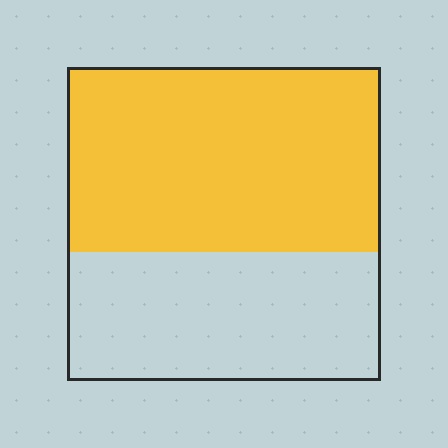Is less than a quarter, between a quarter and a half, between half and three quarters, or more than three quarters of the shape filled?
Between half and three quarters.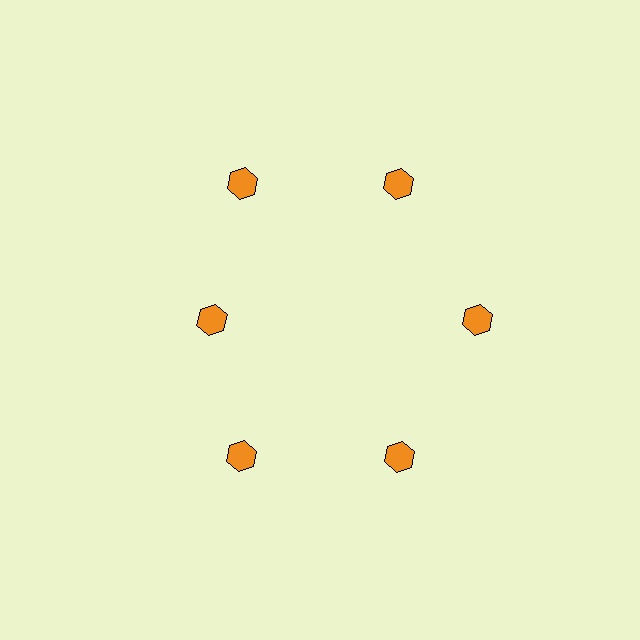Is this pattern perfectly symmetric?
No. The 6 orange hexagons are arranged in a ring, but one element near the 9 o'clock position is pulled inward toward the center, breaking the 6-fold rotational symmetry.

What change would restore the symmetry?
The symmetry would be restored by moving it outward, back onto the ring so that all 6 hexagons sit at equal angles and equal distance from the center.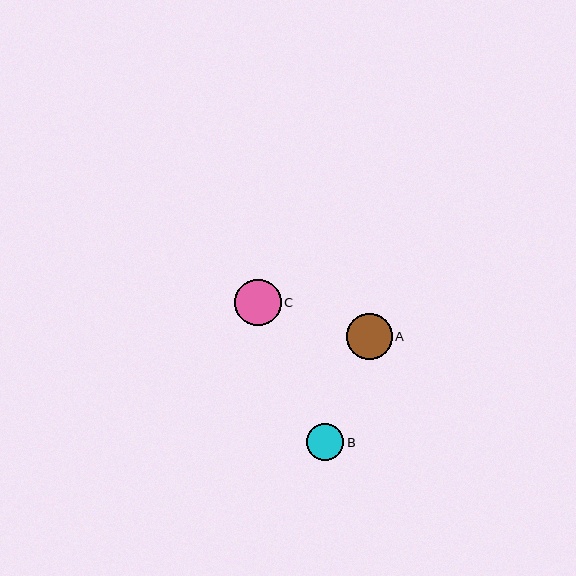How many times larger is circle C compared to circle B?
Circle C is approximately 1.3 times the size of circle B.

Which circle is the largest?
Circle C is the largest with a size of approximately 47 pixels.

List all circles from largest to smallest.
From largest to smallest: C, A, B.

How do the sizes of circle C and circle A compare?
Circle C and circle A are approximately the same size.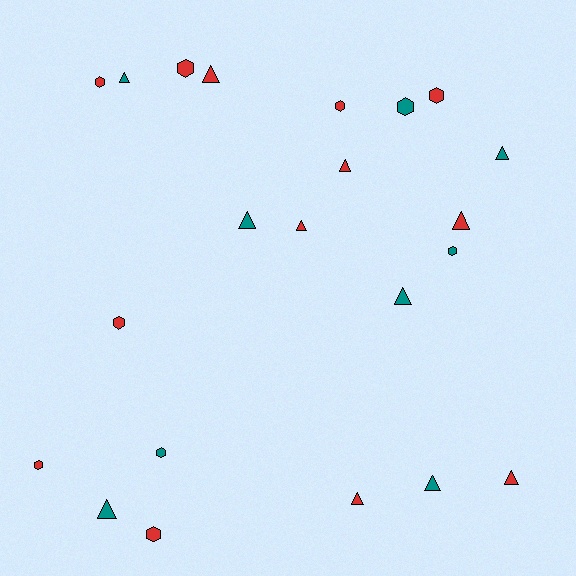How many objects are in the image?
There are 22 objects.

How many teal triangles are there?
There are 6 teal triangles.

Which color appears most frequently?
Red, with 13 objects.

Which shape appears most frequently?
Triangle, with 12 objects.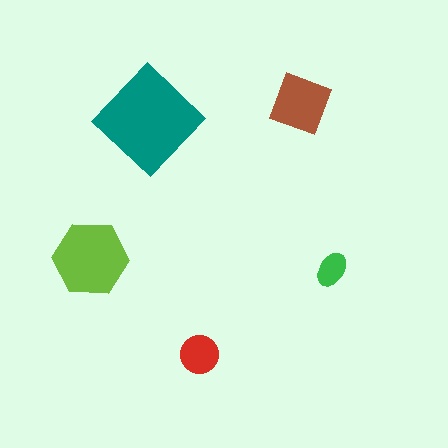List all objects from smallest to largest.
The green ellipse, the red circle, the brown square, the lime hexagon, the teal diamond.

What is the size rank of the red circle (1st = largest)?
4th.